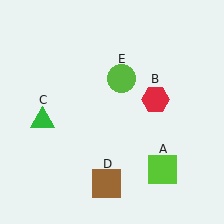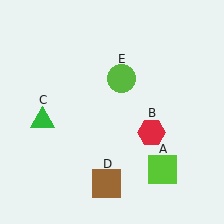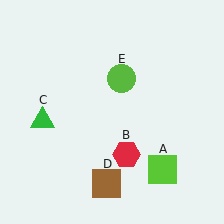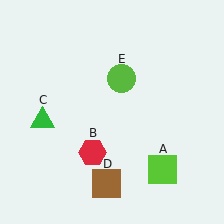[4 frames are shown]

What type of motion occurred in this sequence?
The red hexagon (object B) rotated clockwise around the center of the scene.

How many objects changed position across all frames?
1 object changed position: red hexagon (object B).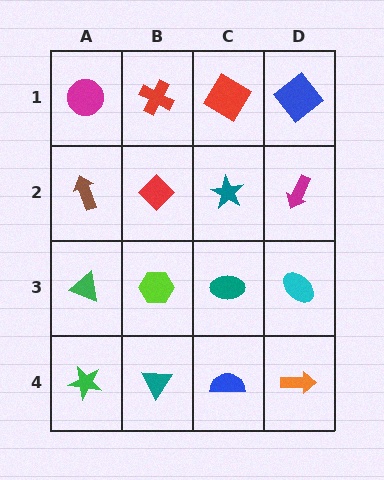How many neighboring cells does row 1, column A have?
2.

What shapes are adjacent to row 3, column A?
A brown arrow (row 2, column A), a green star (row 4, column A), a lime hexagon (row 3, column B).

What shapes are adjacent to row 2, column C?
A red diamond (row 1, column C), a teal ellipse (row 3, column C), a red diamond (row 2, column B), a magenta arrow (row 2, column D).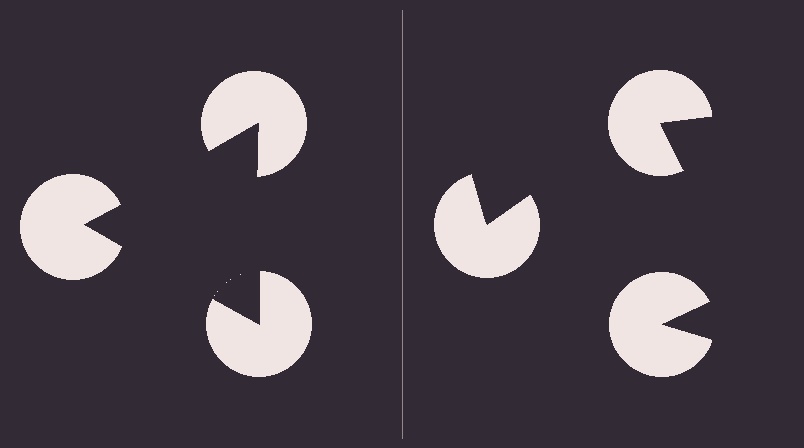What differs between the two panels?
The pac-man discs are positioned identically on both sides; only the wedge orientations differ. On the left they align to a triangle; on the right they are misaligned.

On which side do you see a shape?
An illusory triangle appears on the left side. On the right side the wedge cuts are rotated, so no coherent shape forms.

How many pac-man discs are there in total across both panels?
6 — 3 on each side.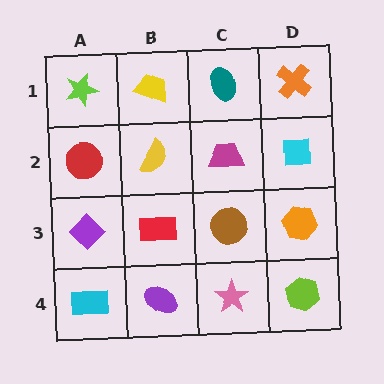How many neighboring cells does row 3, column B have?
4.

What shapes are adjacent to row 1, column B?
A yellow semicircle (row 2, column B), a lime star (row 1, column A), a teal ellipse (row 1, column C).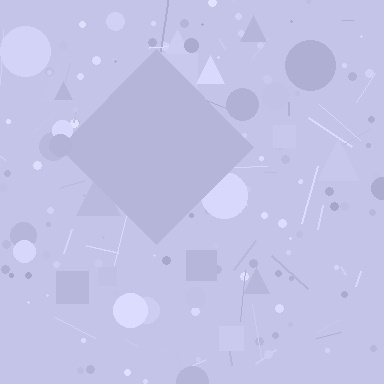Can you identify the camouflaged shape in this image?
The camouflaged shape is a diamond.